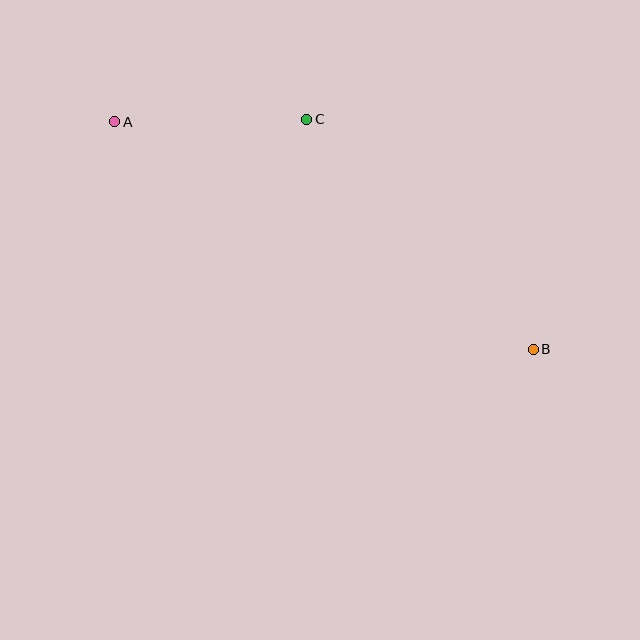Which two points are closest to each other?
Points A and C are closest to each other.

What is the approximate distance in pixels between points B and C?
The distance between B and C is approximately 323 pixels.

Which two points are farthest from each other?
Points A and B are farthest from each other.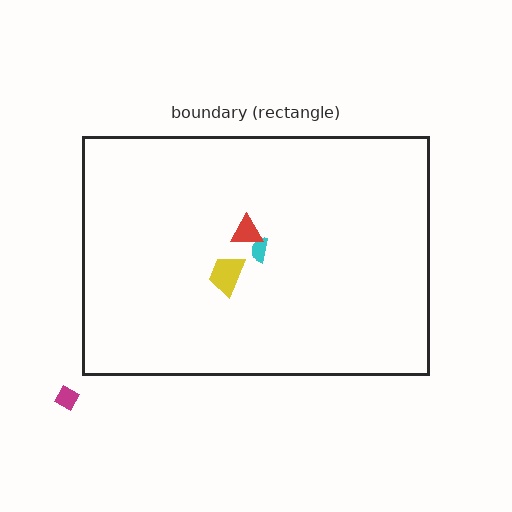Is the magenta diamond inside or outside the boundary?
Outside.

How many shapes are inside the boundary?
3 inside, 1 outside.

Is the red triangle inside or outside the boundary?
Inside.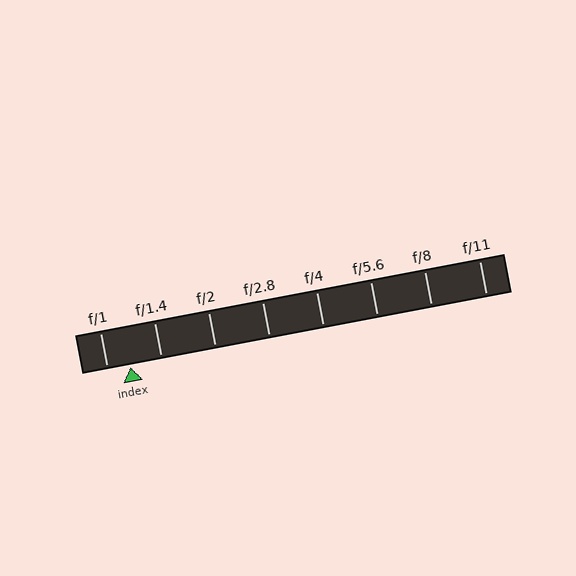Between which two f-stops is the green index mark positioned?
The index mark is between f/1 and f/1.4.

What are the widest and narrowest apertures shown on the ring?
The widest aperture shown is f/1 and the narrowest is f/11.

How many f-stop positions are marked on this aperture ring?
There are 8 f-stop positions marked.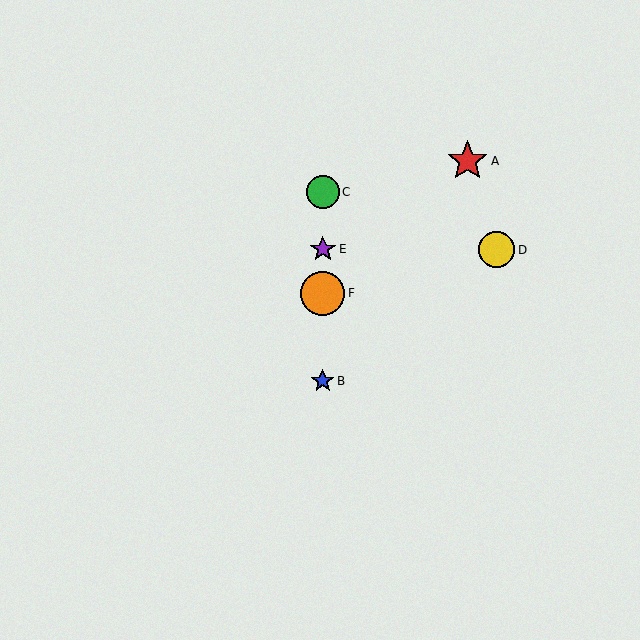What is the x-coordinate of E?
Object E is at x≈323.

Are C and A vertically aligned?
No, C is at x≈323 and A is at x≈467.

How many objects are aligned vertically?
4 objects (B, C, E, F) are aligned vertically.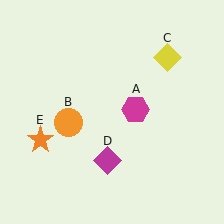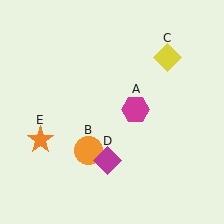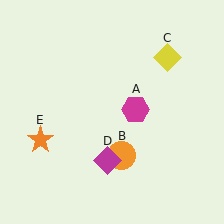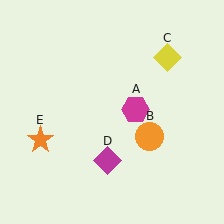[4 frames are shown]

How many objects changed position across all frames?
1 object changed position: orange circle (object B).